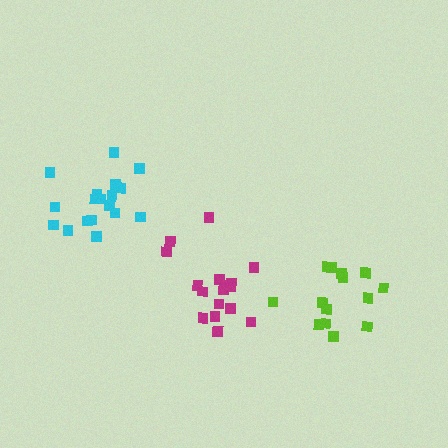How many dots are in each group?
Group 1: 18 dots, Group 2: 14 dots, Group 3: 17 dots (49 total).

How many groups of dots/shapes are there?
There are 3 groups.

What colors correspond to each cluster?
The clusters are colored: cyan, lime, magenta.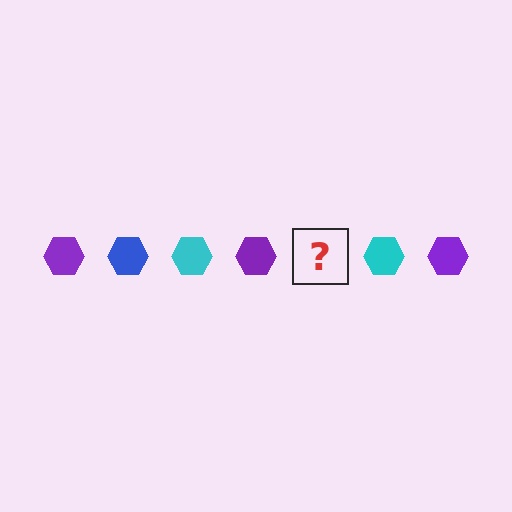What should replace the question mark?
The question mark should be replaced with a blue hexagon.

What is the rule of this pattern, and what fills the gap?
The rule is that the pattern cycles through purple, blue, cyan hexagons. The gap should be filled with a blue hexagon.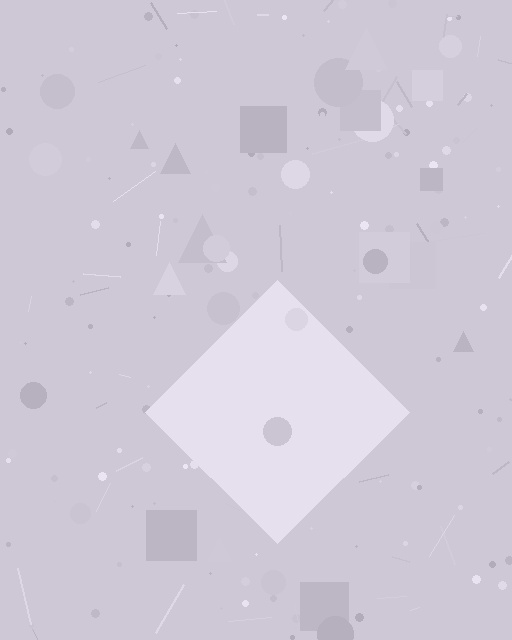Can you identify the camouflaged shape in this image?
The camouflaged shape is a diamond.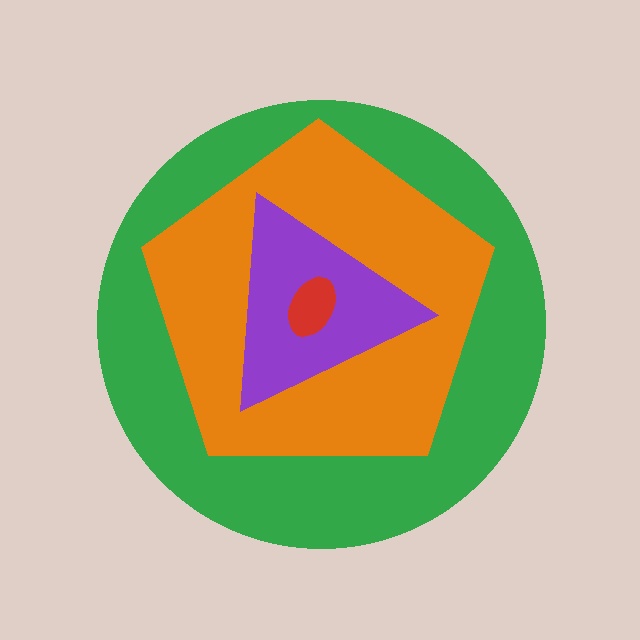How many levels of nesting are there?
4.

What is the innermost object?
The red ellipse.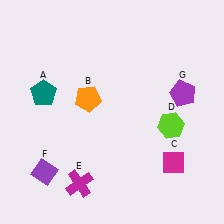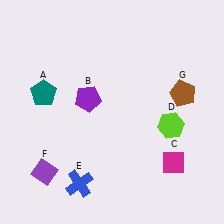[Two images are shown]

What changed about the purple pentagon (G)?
In Image 1, G is purple. In Image 2, it changed to brown.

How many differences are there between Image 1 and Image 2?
There are 3 differences between the two images.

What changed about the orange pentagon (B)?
In Image 1, B is orange. In Image 2, it changed to purple.